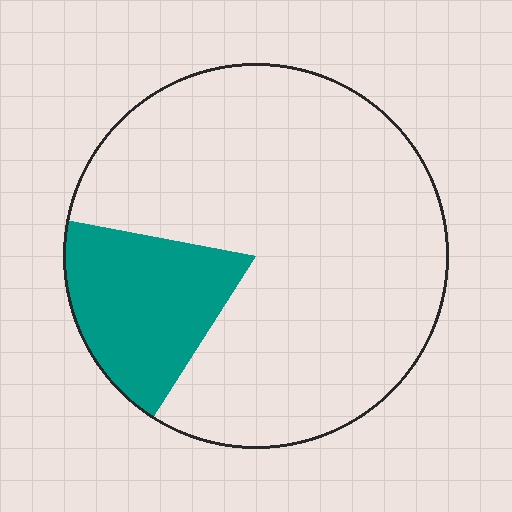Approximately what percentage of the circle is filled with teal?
Approximately 20%.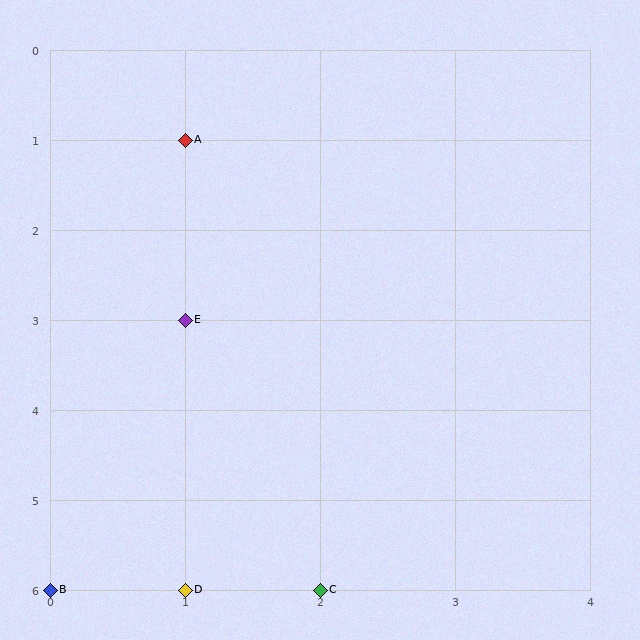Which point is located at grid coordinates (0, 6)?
Point B is at (0, 6).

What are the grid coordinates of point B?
Point B is at grid coordinates (0, 6).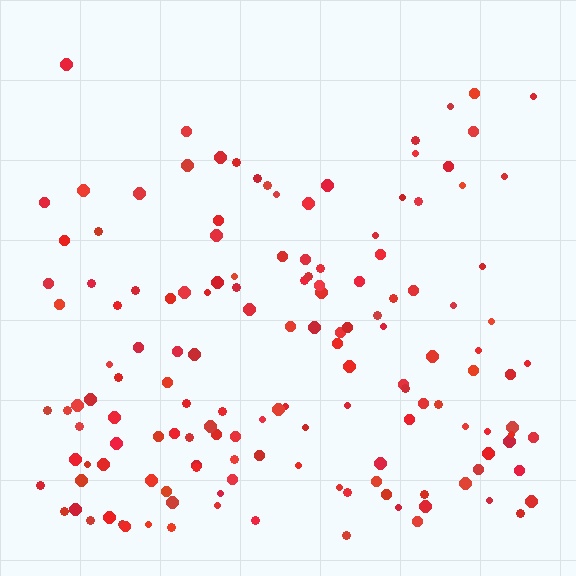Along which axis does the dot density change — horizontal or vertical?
Vertical.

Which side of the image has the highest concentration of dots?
The bottom.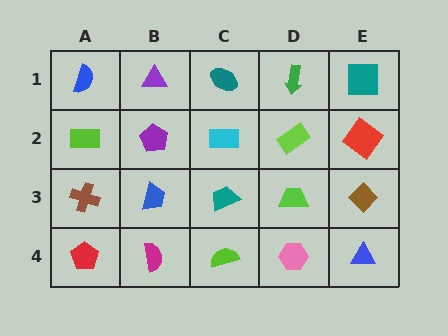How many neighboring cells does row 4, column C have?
3.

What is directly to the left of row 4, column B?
A red pentagon.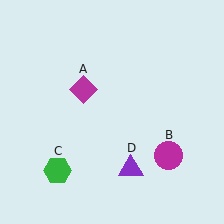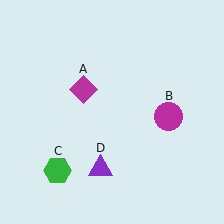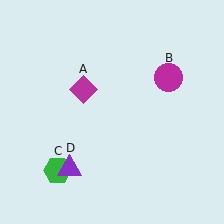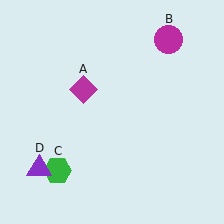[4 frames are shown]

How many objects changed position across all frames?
2 objects changed position: magenta circle (object B), purple triangle (object D).